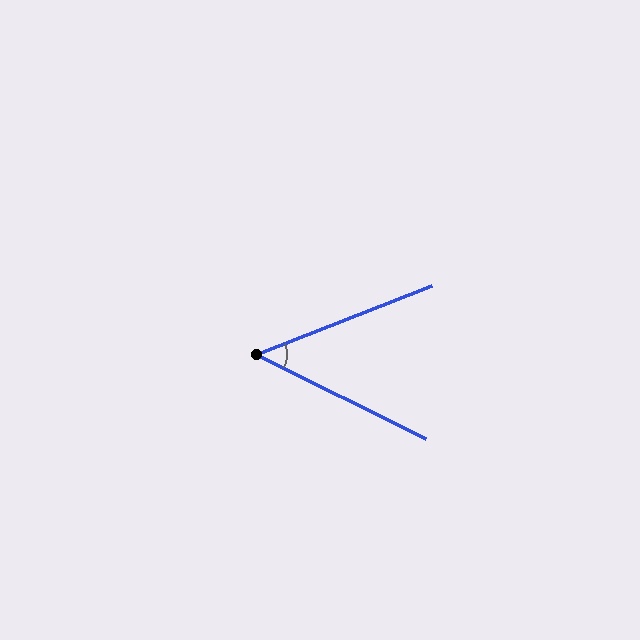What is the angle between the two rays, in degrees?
Approximately 48 degrees.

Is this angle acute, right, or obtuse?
It is acute.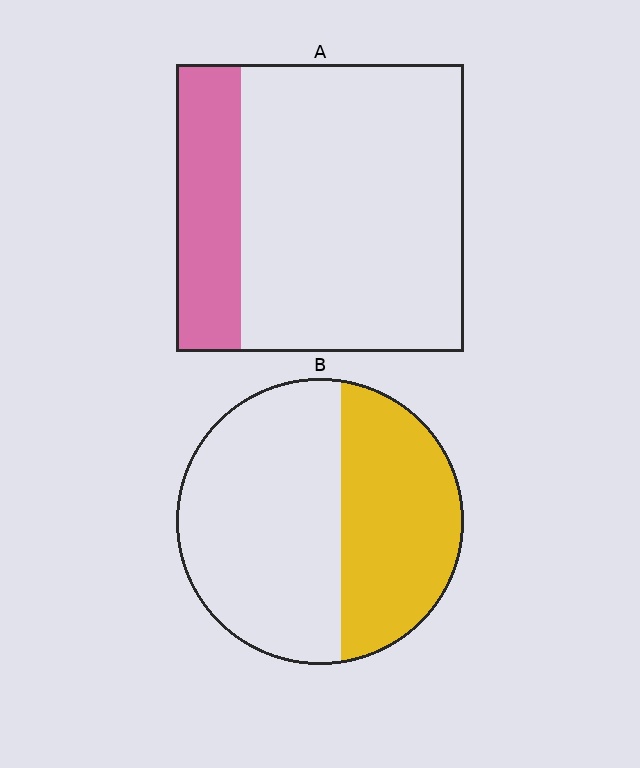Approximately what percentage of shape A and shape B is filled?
A is approximately 25% and B is approximately 40%.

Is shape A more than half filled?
No.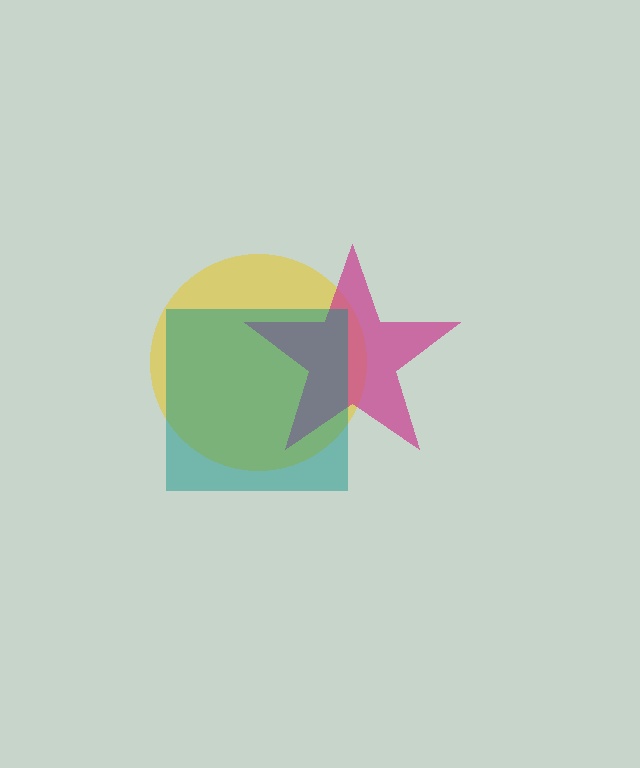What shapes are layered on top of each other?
The layered shapes are: a yellow circle, a magenta star, a teal square.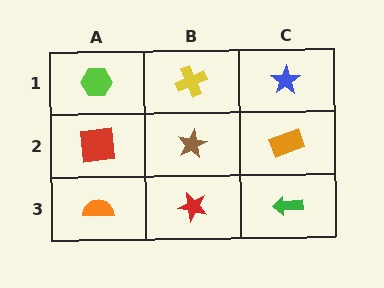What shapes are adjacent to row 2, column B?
A yellow cross (row 1, column B), a red star (row 3, column B), a red square (row 2, column A), an orange rectangle (row 2, column C).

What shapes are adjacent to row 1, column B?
A brown star (row 2, column B), a lime hexagon (row 1, column A), a blue star (row 1, column C).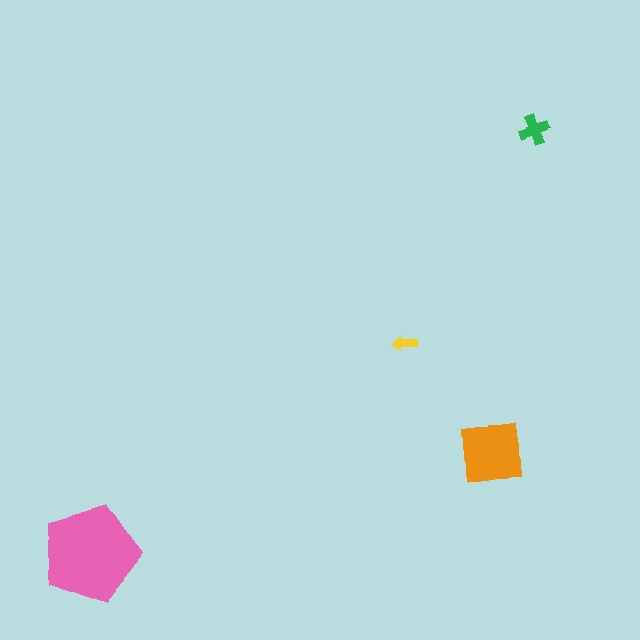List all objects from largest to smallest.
The pink pentagon, the orange square, the green cross, the yellow arrow.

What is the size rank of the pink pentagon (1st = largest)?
1st.